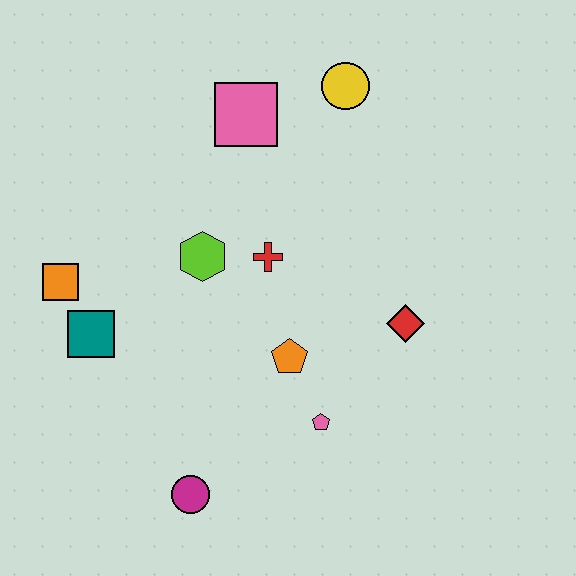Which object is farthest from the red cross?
The magenta circle is farthest from the red cross.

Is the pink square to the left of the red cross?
Yes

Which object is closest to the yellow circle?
The pink square is closest to the yellow circle.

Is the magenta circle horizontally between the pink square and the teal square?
Yes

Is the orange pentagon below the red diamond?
Yes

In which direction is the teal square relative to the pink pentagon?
The teal square is to the left of the pink pentagon.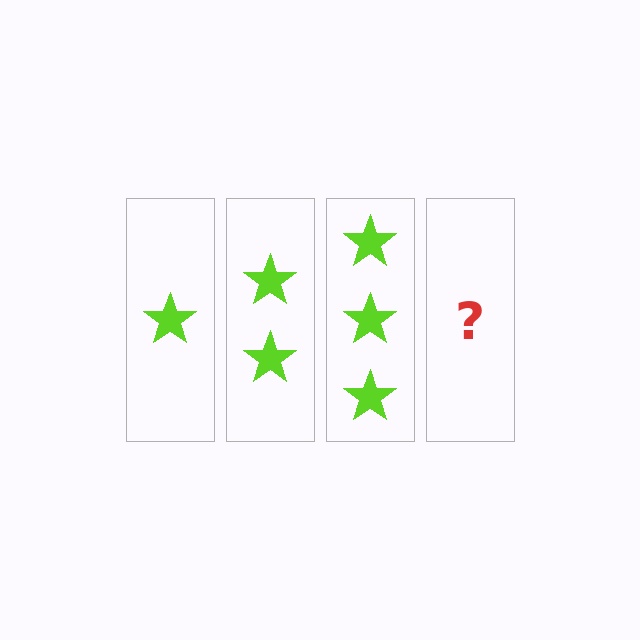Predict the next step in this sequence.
The next step is 4 stars.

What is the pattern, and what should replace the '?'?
The pattern is that each step adds one more star. The '?' should be 4 stars.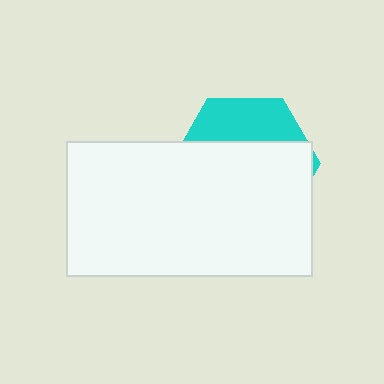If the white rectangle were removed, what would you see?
You would see the complete cyan hexagon.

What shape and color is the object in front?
The object in front is a white rectangle.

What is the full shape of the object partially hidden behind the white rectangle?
The partially hidden object is a cyan hexagon.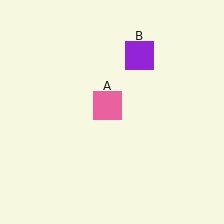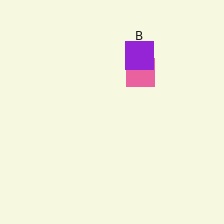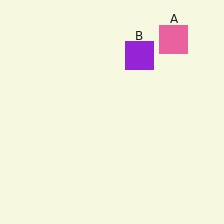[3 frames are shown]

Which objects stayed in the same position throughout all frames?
Purple square (object B) remained stationary.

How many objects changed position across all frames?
1 object changed position: pink square (object A).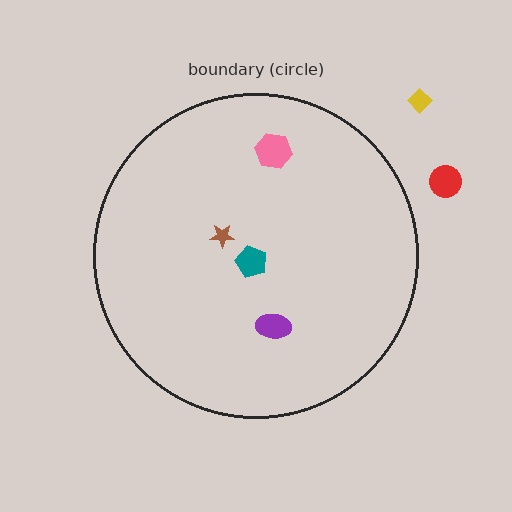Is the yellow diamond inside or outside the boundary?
Outside.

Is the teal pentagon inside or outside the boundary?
Inside.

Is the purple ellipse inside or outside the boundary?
Inside.